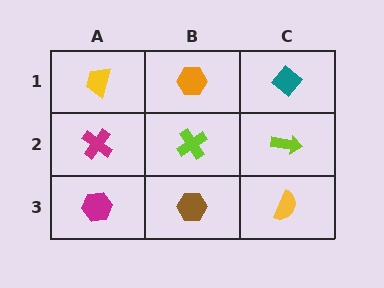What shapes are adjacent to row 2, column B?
An orange hexagon (row 1, column B), a brown hexagon (row 3, column B), a magenta cross (row 2, column A), a lime arrow (row 2, column C).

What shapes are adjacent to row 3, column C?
A lime arrow (row 2, column C), a brown hexagon (row 3, column B).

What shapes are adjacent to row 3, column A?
A magenta cross (row 2, column A), a brown hexagon (row 3, column B).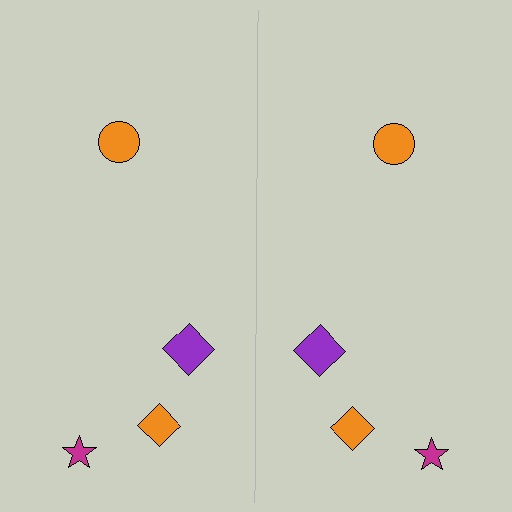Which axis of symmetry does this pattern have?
The pattern has a vertical axis of symmetry running through the center of the image.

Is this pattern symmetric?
Yes, this pattern has bilateral (reflection) symmetry.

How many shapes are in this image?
There are 8 shapes in this image.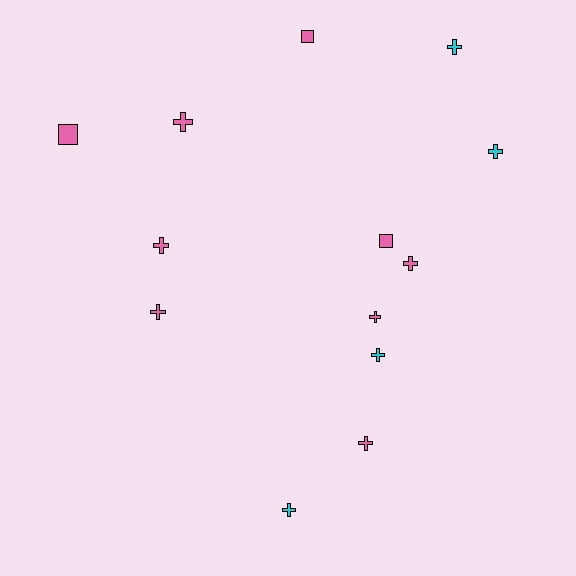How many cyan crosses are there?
There are 4 cyan crosses.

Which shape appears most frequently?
Cross, with 10 objects.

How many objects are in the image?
There are 13 objects.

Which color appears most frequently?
Pink, with 9 objects.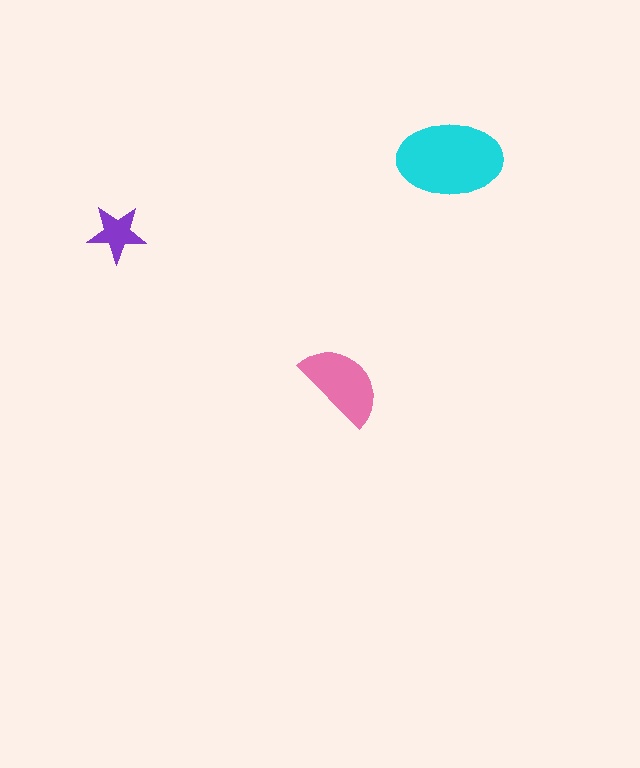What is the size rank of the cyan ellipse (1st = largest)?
1st.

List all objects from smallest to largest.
The purple star, the pink semicircle, the cyan ellipse.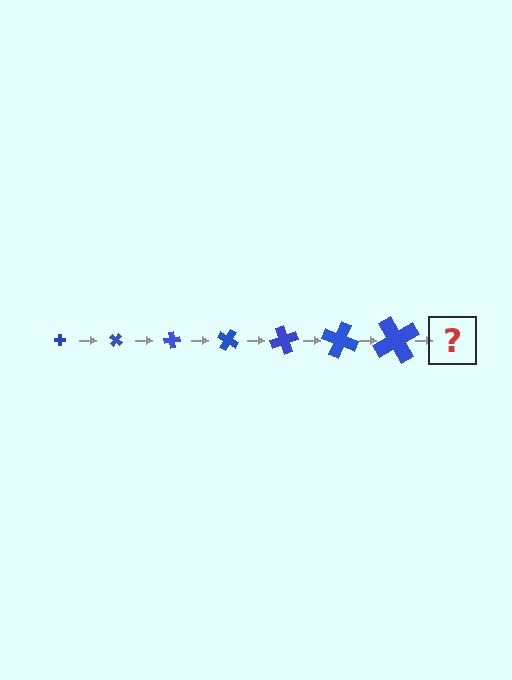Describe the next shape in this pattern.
It should be a cross, larger than the previous one and rotated 280 degrees from the start.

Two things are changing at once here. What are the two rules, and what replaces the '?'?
The two rules are that the cross grows larger each step and it rotates 40 degrees each step. The '?' should be a cross, larger than the previous one and rotated 280 degrees from the start.